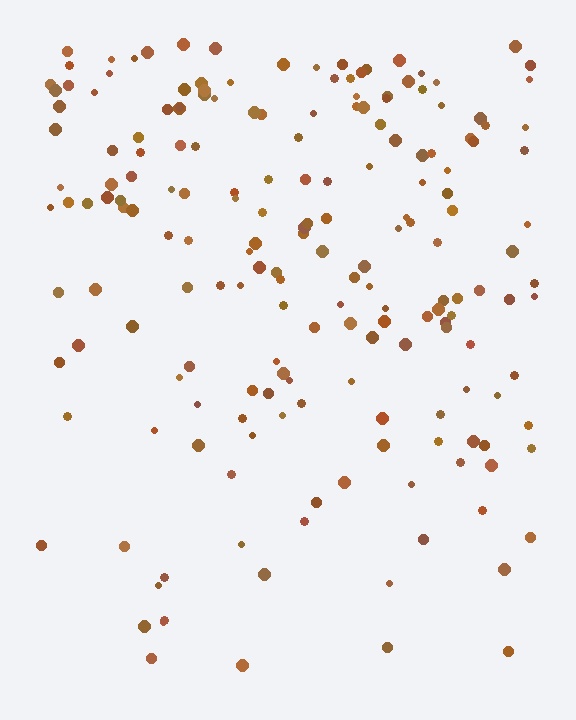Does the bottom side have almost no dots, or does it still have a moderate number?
Still a moderate number, just noticeably fewer than the top.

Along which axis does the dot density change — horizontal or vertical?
Vertical.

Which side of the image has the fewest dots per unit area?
The bottom.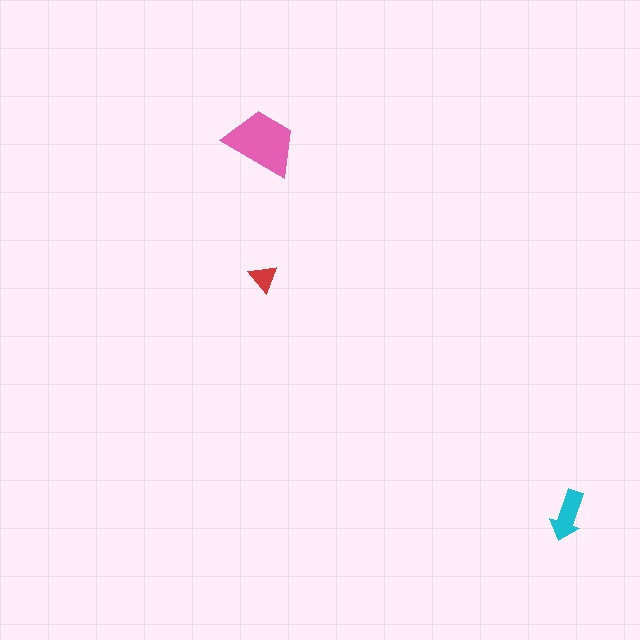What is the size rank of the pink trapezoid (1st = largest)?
1st.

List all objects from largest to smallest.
The pink trapezoid, the cyan arrow, the red triangle.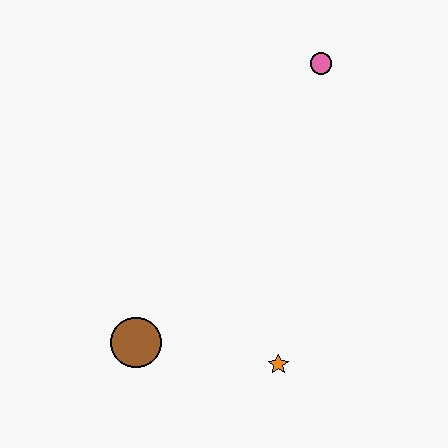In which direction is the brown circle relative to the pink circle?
The brown circle is below the pink circle.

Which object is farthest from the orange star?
The pink circle is farthest from the orange star.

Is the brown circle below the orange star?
No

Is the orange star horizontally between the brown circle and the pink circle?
Yes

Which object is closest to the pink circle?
The orange star is closest to the pink circle.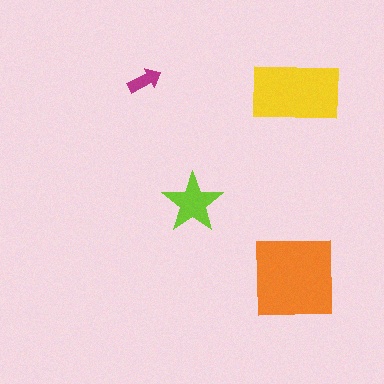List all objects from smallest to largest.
The magenta arrow, the lime star, the yellow rectangle, the orange square.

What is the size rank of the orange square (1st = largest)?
1st.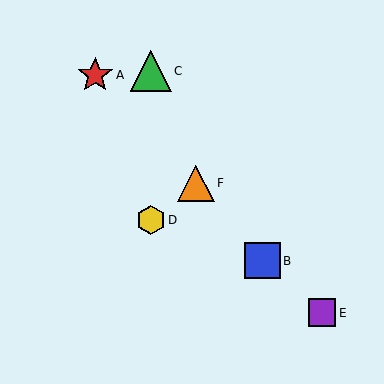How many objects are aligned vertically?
2 objects (C, D) are aligned vertically.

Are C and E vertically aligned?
No, C is at x≈151 and E is at x≈322.